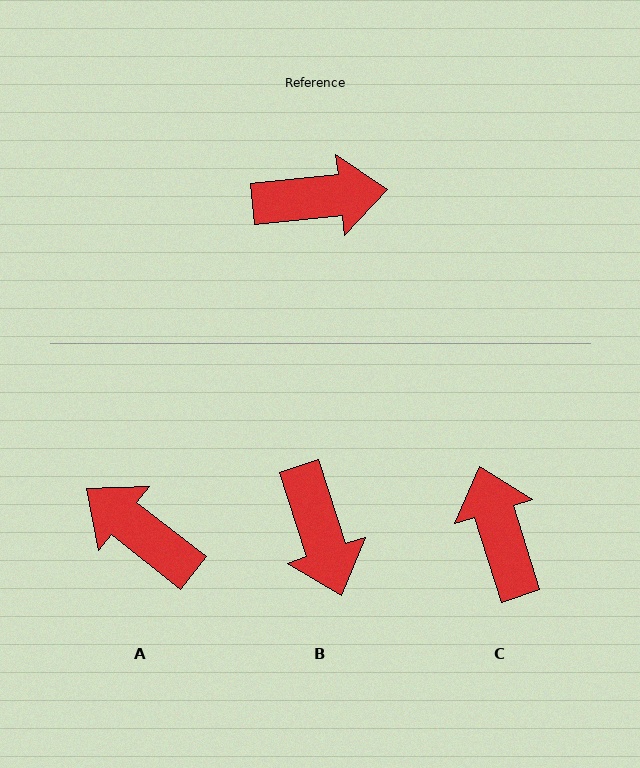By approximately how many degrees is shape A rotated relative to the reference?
Approximately 136 degrees counter-clockwise.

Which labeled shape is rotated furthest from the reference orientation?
A, about 136 degrees away.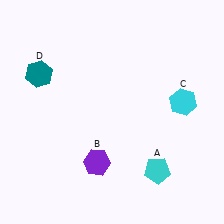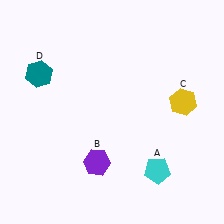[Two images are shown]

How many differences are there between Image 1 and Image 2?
There is 1 difference between the two images.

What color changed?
The hexagon (C) changed from cyan in Image 1 to yellow in Image 2.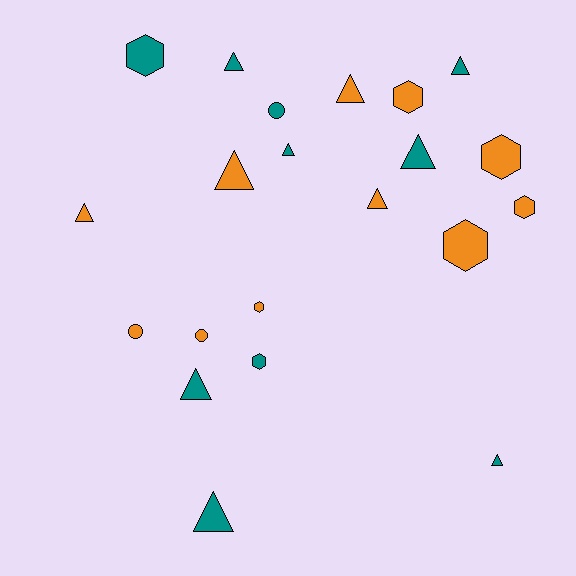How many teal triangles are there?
There are 7 teal triangles.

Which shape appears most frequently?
Triangle, with 11 objects.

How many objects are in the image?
There are 21 objects.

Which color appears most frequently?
Orange, with 11 objects.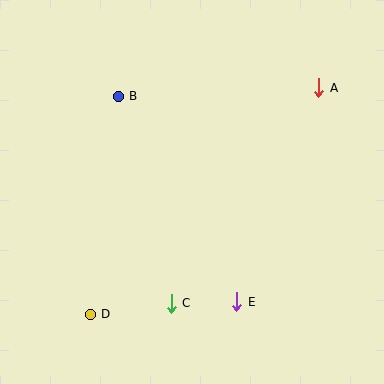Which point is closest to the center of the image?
Point C at (171, 303) is closest to the center.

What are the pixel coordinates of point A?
Point A is at (319, 88).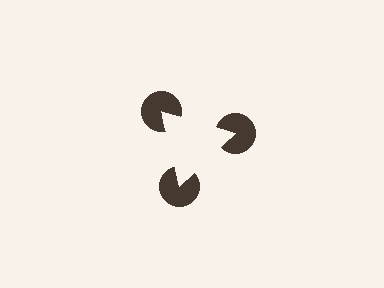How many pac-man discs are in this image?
There are 3 — one at each vertex of the illusory triangle.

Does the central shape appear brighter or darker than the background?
It typically appears slightly brighter than the background, even though no actual brightness change is drawn.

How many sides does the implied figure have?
3 sides.